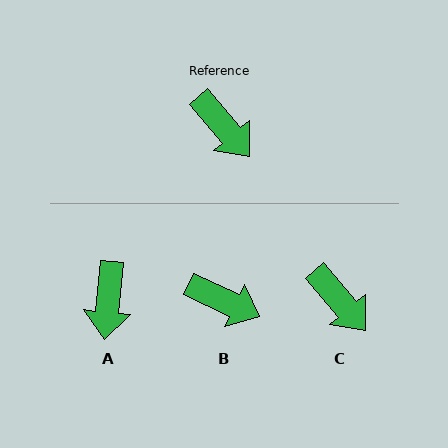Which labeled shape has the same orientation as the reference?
C.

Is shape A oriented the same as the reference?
No, it is off by about 46 degrees.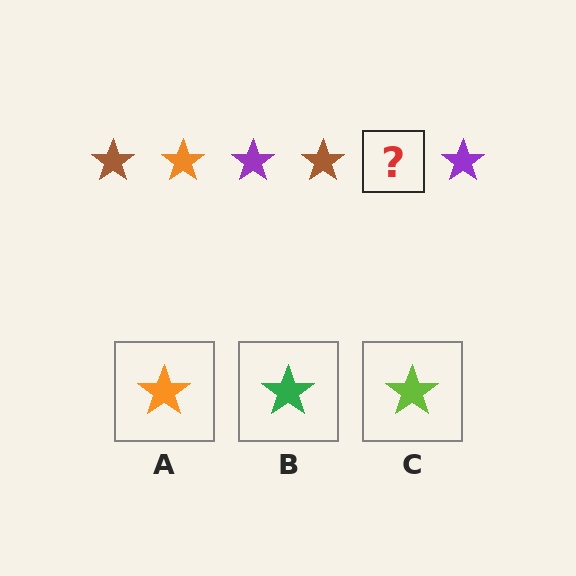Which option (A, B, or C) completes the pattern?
A.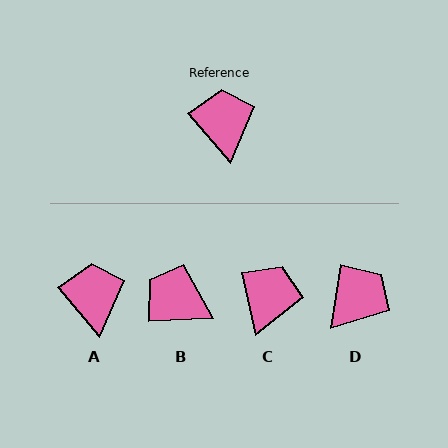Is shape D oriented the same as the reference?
No, it is off by about 49 degrees.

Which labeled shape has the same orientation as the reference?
A.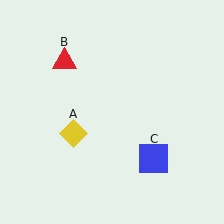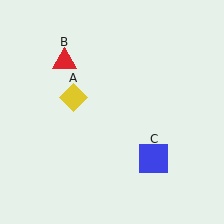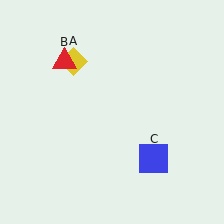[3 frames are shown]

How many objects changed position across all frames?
1 object changed position: yellow diamond (object A).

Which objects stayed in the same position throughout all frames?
Red triangle (object B) and blue square (object C) remained stationary.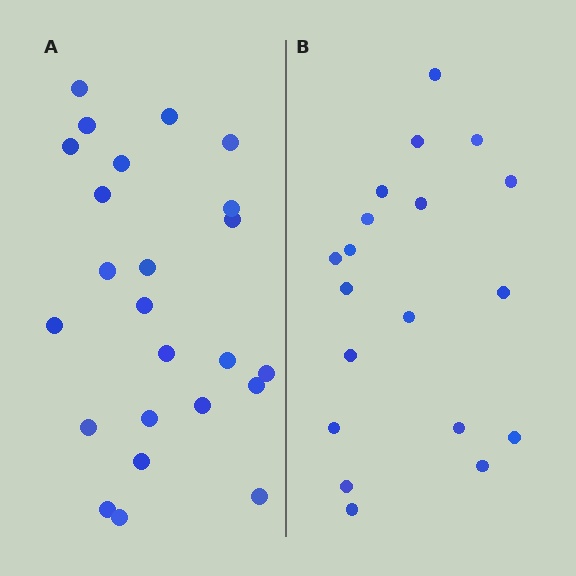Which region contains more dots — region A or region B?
Region A (the left region) has more dots.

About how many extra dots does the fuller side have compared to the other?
Region A has about 5 more dots than region B.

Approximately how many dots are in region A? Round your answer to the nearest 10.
About 20 dots. (The exact count is 24, which rounds to 20.)